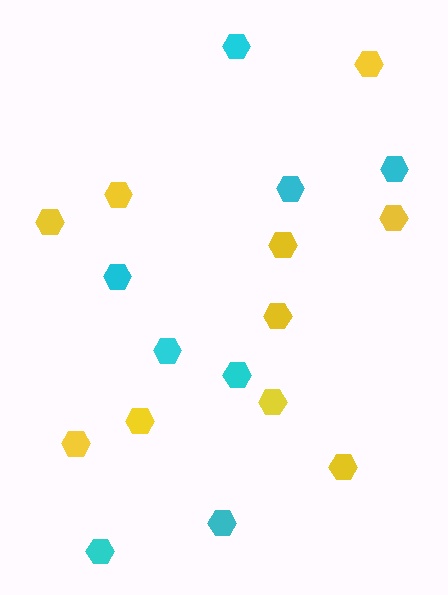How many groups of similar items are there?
There are 2 groups: one group of yellow hexagons (10) and one group of cyan hexagons (8).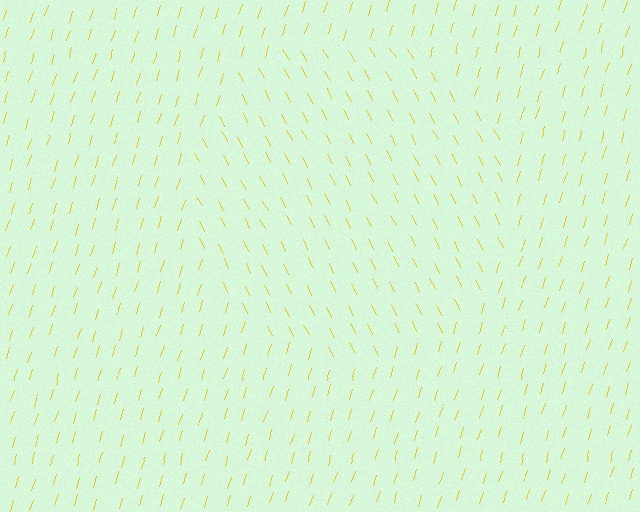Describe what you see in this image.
The image is filled with small yellow line segments. A circle region in the image has lines oriented differently from the surrounding lines, creating a visible texture boundary.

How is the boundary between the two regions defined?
The boundary is defined purely by a change in line orientation (approximately 45 degrees difference). All lines are the same color and thickness.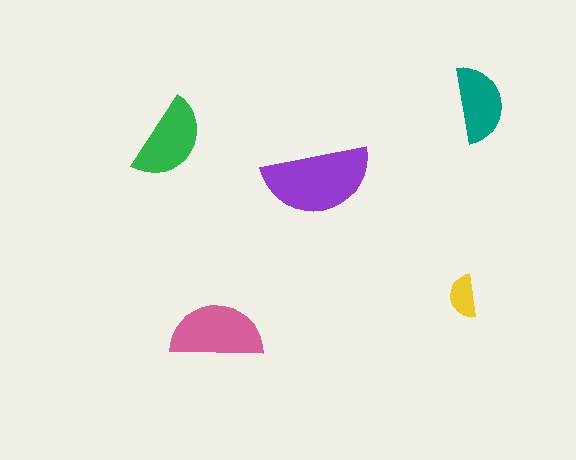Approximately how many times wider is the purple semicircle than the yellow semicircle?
About 2.5 times wider.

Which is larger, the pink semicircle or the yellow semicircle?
The pink one.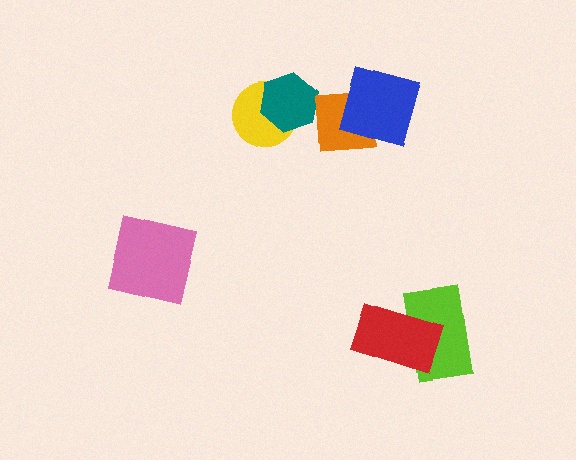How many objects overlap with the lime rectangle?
1 object overlaps with the lime rectangle.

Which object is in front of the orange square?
The blue square is in front of the orange square.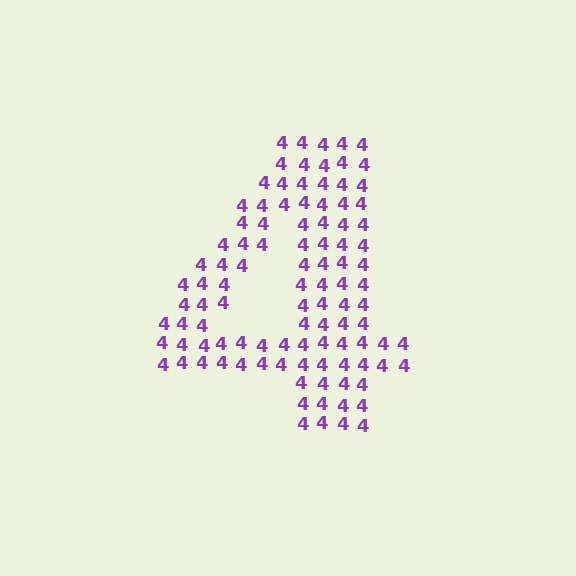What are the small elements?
The small elements are digit 4's.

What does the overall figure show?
The overall figure shows the digit 4.